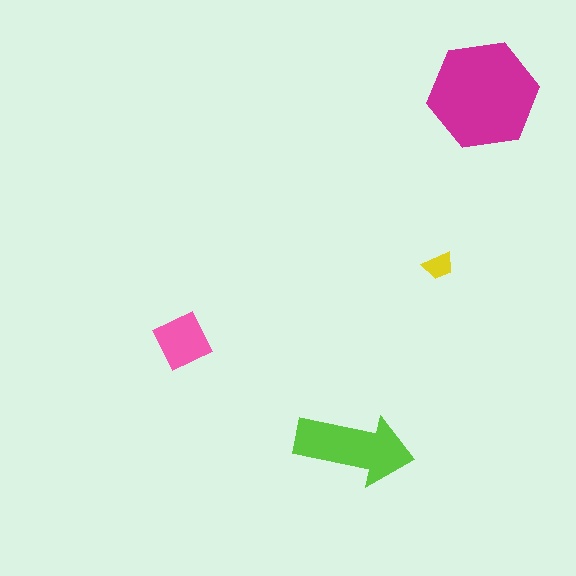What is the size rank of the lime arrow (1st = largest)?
2nd.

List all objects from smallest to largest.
The yellow trapezoid, the pink diamond, the lime arrow, the magenta hexagon.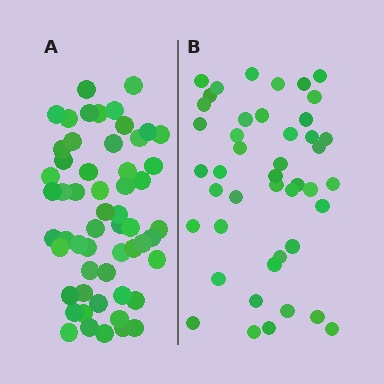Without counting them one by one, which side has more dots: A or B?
Region A (the left region) has more dots.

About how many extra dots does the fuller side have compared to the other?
Region A has roughly 12 or so more dots than region B.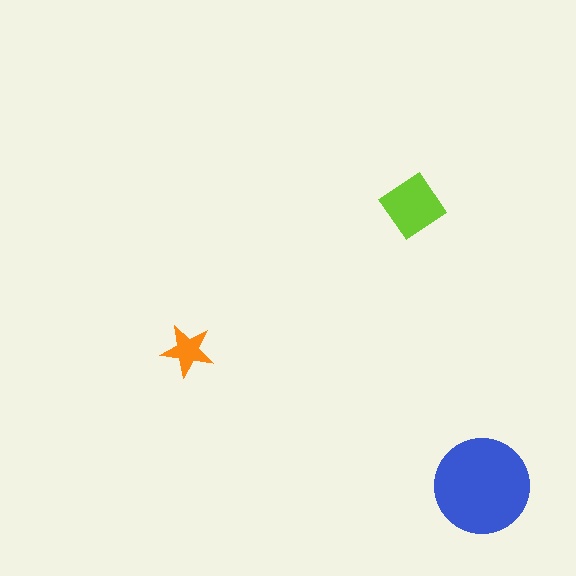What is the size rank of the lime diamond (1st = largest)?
2nd.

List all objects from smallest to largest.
The orange star, the lime diamond, the blue circle.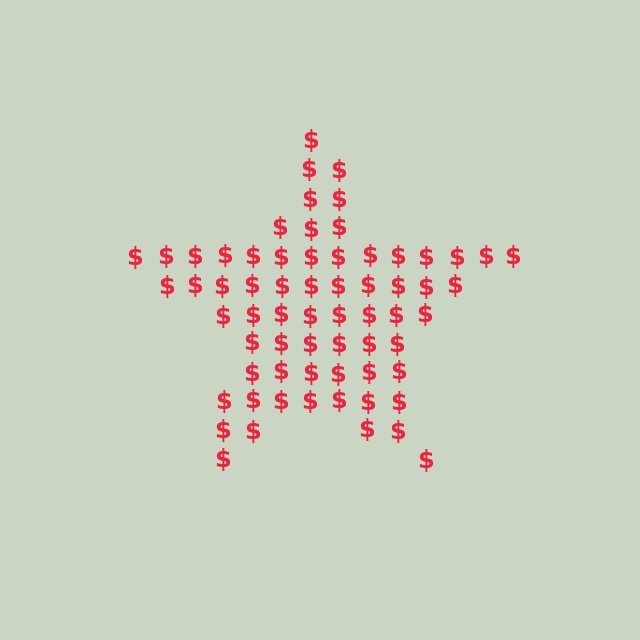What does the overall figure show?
The overall figure shows a star.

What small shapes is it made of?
It is made of small dollar signs.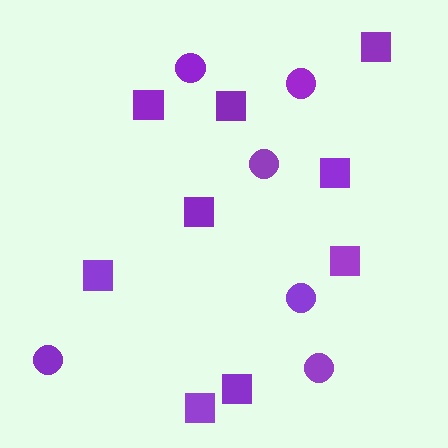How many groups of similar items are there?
There are 2 groups: one group of squares (9) and one group of circles (6).